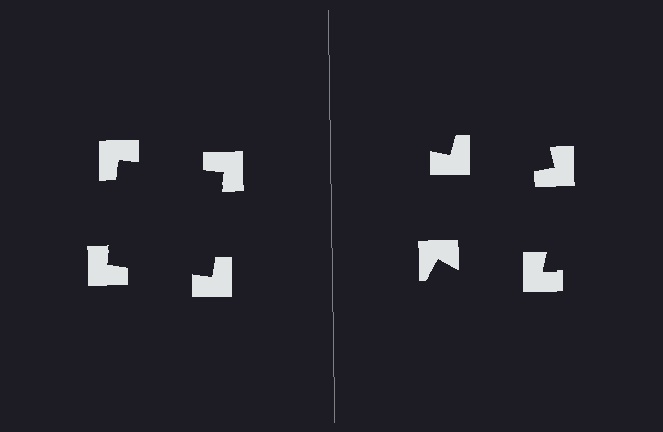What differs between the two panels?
The notched squares are positioned identically on both sides; only the wedge orientations differ. On the left they align to a square; on the right they are misaligned.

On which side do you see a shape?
An illusory square appears on the left side. On the right side the wedge cuts are rotated, so no coherent shape forms.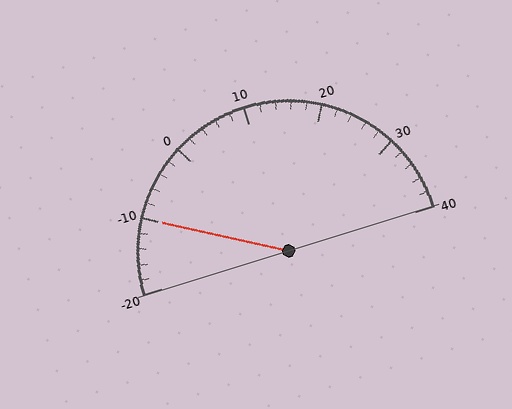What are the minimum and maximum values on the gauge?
The gauge ranges from -20 to 40.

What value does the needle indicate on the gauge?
The needle indicates approximately -10.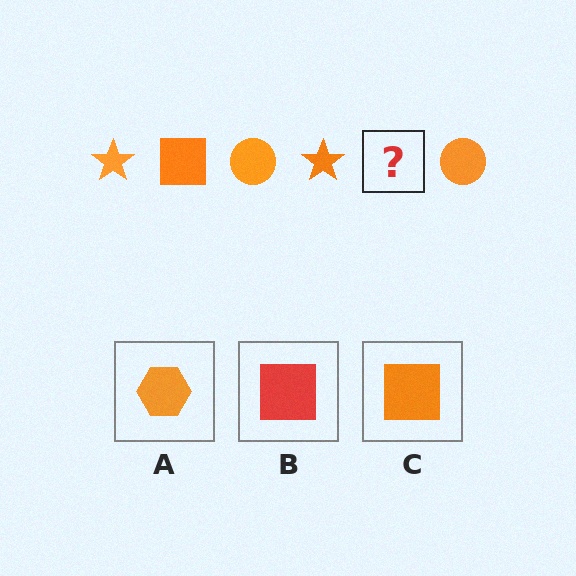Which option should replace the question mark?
Option C.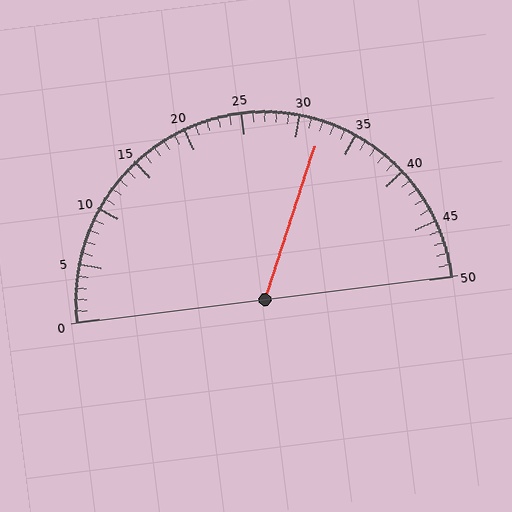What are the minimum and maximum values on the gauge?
The gauge ranges from 0 to 50.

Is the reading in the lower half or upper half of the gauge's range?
The reading is in the upper half of the range (0 to 50).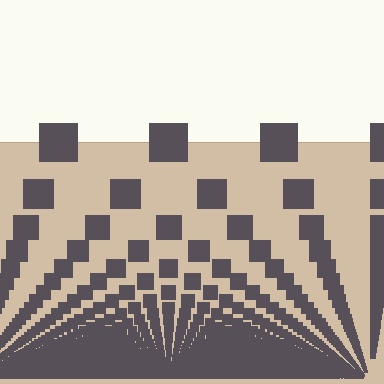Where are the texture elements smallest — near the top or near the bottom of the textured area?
Near the bottom.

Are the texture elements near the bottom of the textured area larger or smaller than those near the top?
Smaller. The gradient is inverted — elements near the bottom are smaller and denser.